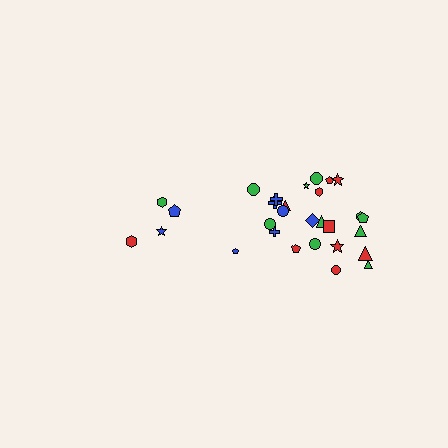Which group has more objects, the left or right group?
The right group.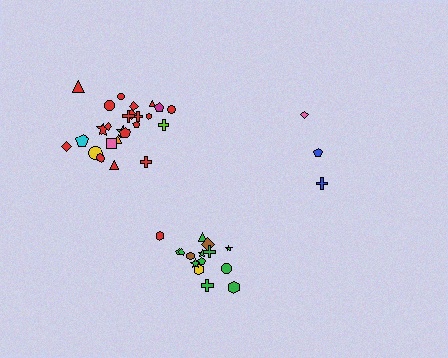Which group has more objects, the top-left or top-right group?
The top-left group.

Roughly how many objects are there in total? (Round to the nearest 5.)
Roughly 45 objects in total.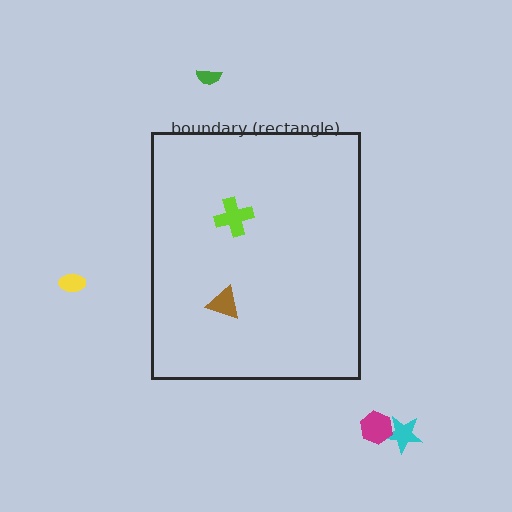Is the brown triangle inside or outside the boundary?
Inside.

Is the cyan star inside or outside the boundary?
Outside.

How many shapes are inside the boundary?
2 inside, 4 outside.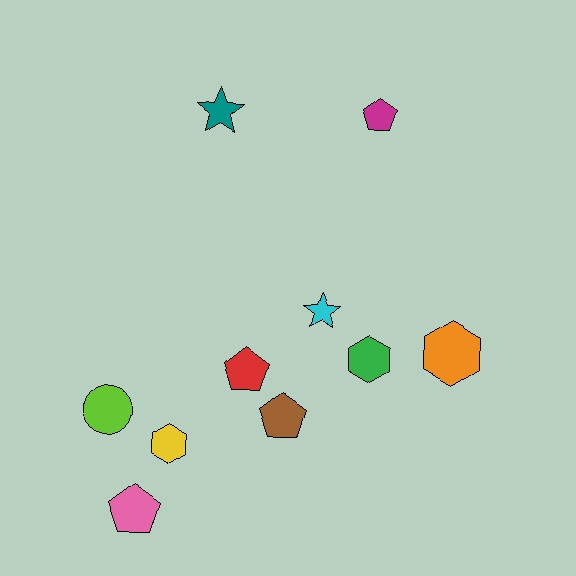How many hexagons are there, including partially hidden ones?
There are 3 hexagons.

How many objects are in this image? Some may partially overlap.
There are 10 objects.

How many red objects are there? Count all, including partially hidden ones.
There is 1 red object.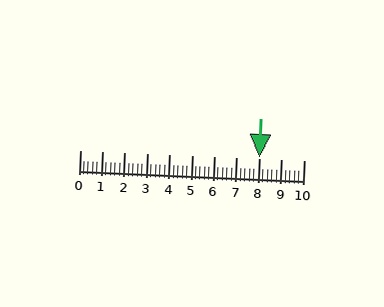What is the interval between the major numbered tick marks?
The major tick marks are spaced 1 units apart.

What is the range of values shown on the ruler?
The ruler shows values from 0 to 10.